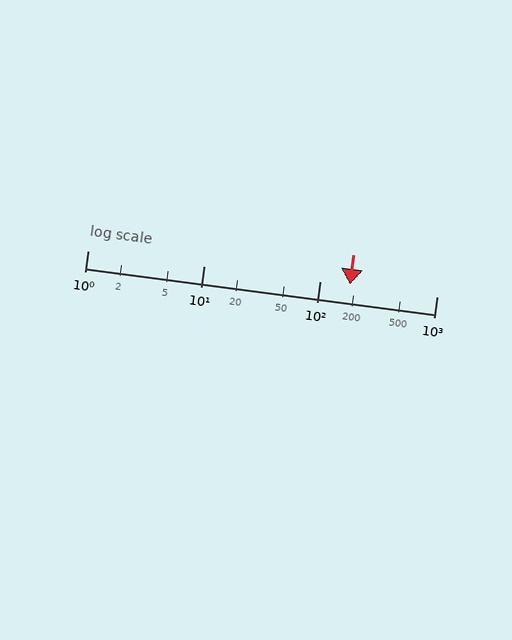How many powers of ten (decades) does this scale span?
The scale spans 3 decades, from 1 to 1000.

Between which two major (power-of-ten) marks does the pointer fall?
The pointer is between 100 and 1000.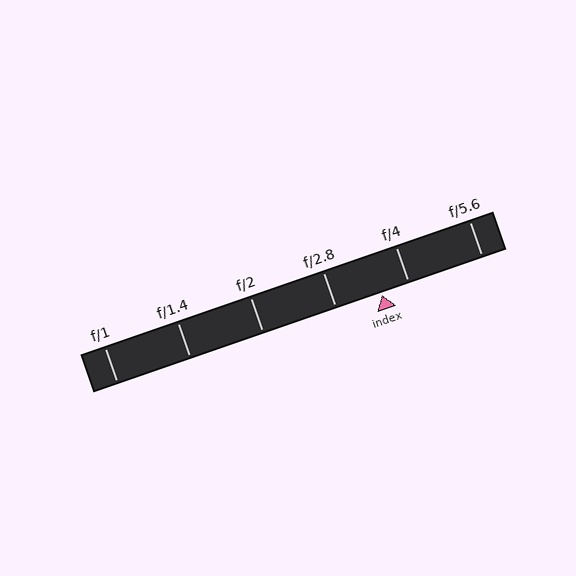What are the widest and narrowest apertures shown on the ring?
The widest aperture shown is f/1 and the narrowest is f/5.6.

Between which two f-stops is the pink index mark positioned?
The index mark is between f/2.8 and f/4.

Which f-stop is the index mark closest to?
The index mark is closest to f/4.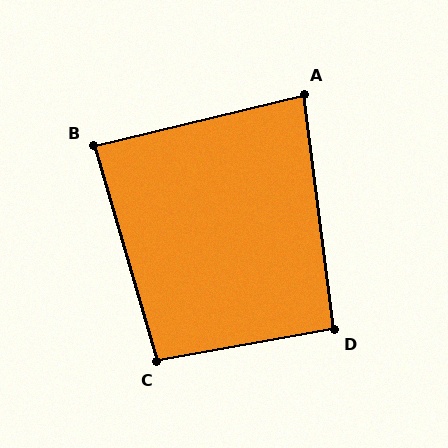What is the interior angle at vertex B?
Approximately 87 degrees (approximately right).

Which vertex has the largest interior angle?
C, at approximately 96 degrees.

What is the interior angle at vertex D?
Approximately 93 degrees (approximately right).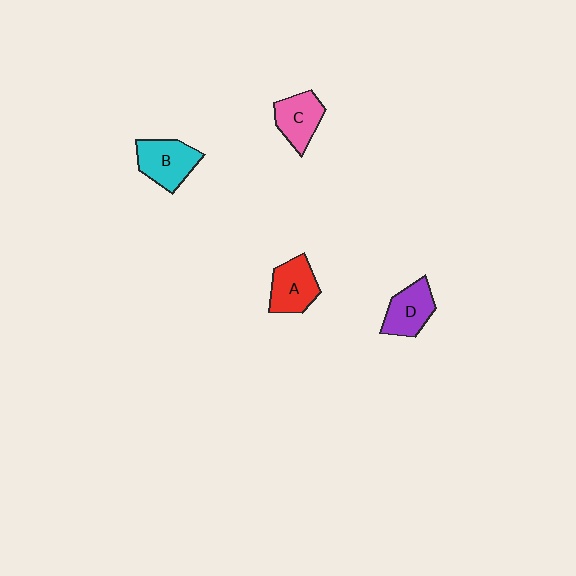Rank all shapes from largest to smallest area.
From largest to smallest: B (cyan), A (red), D (purple), C (pink).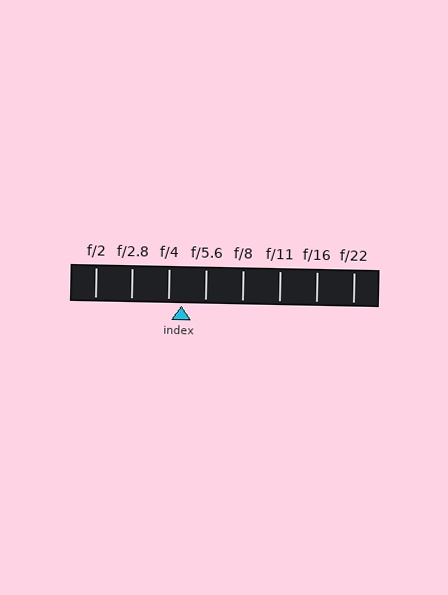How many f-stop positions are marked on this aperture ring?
There are 8 f-stop positions marked.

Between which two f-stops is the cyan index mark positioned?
The index mark is between f/4 and f/5.6.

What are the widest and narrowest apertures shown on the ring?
The widest aperture shown is f/2 and the narrowest is f/22.